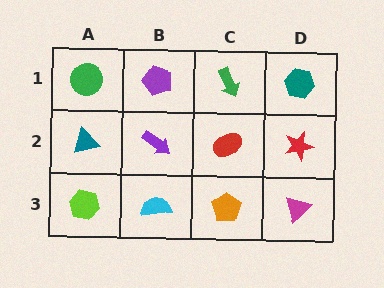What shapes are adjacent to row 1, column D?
A red star (row 2, column D), a green arrow (row 1, column C).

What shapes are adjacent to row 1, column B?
A purple arrow (row 2, column B), a green circle (row 1, column A), a green arrow (row 1, column C).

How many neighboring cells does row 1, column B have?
3.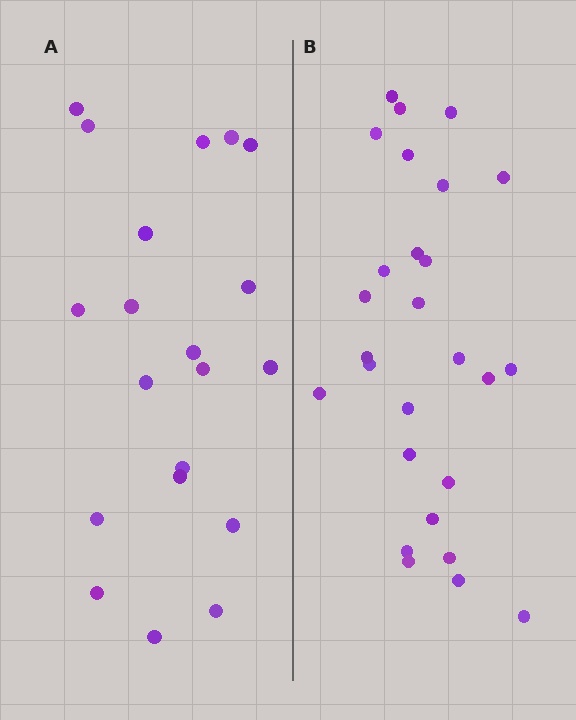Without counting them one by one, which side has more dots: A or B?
Region B (the right region) has more dots.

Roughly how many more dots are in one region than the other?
Region B has roughly 8 or so more dots than region A.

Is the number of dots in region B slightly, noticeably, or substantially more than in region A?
Region B has noticeably more, but not dramatically so. The ratio is roughly 1.4 to 1.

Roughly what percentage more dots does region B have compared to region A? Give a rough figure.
About 35% more.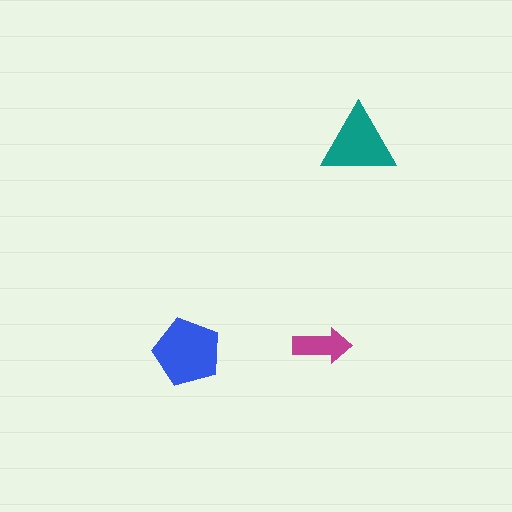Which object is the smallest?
The magenta arrow.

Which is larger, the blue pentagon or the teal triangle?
The blue pentagon.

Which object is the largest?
The blue pentagon.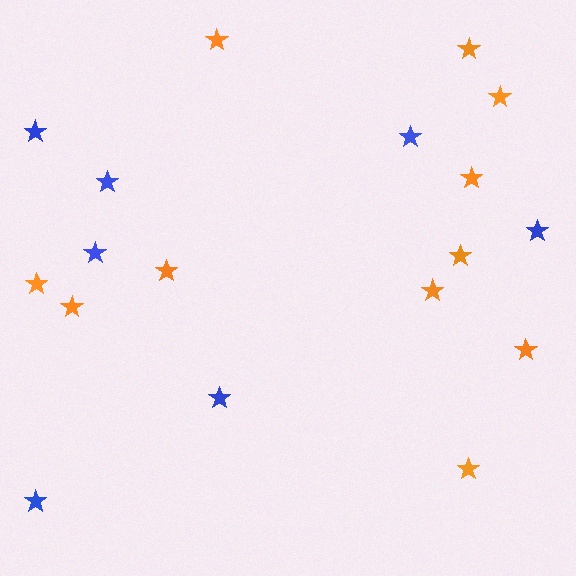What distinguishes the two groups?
There are 2 groups: one group of blue stars (7) and one group of orange stars (11).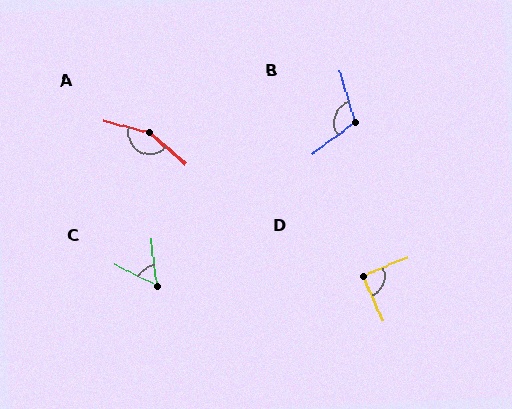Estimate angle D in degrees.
Approximately 89 degrees.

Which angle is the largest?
A, at approximately 153 degrees.